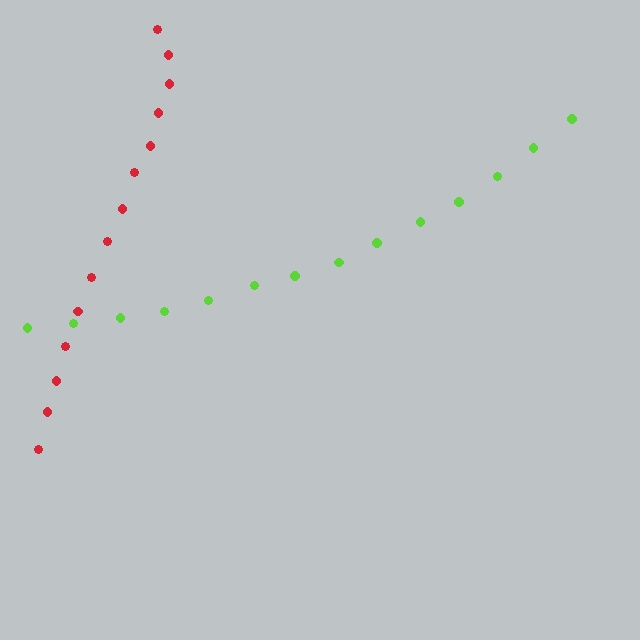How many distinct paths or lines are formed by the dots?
There are 2 distinct paths.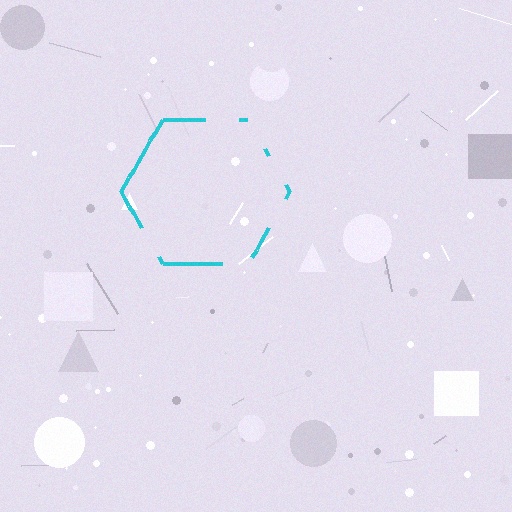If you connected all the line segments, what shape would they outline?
They would outline a hexagon.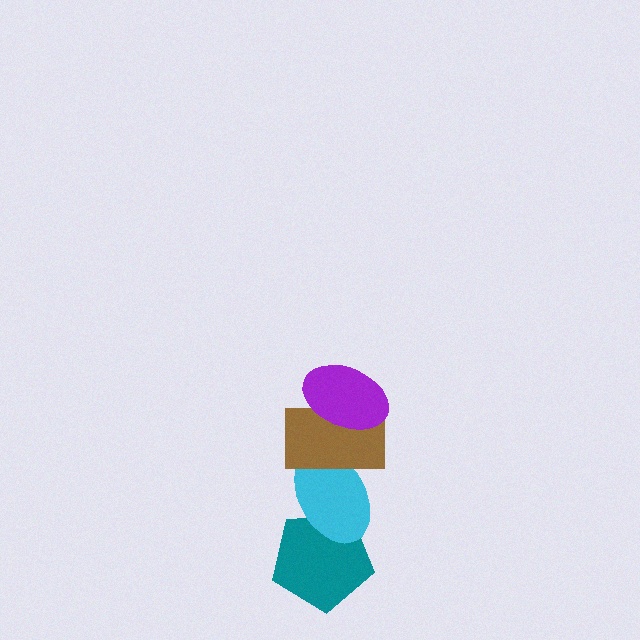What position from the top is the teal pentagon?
The teal pentagon is 4th from the top.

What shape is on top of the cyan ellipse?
The brown rectangle is on top of the cyan ellipse.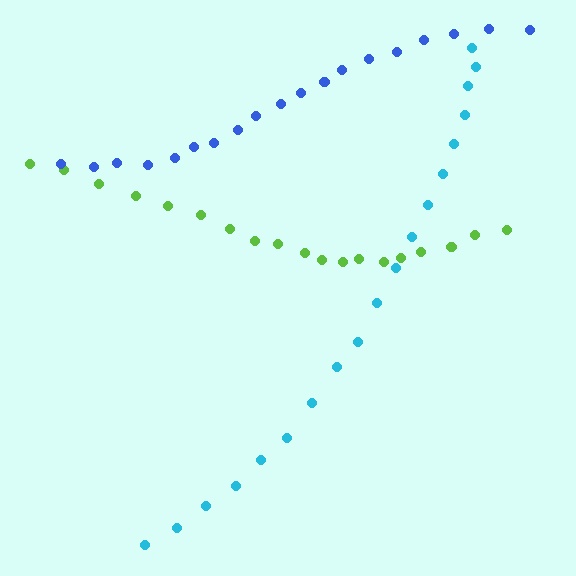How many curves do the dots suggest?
There are 3 distinct paths.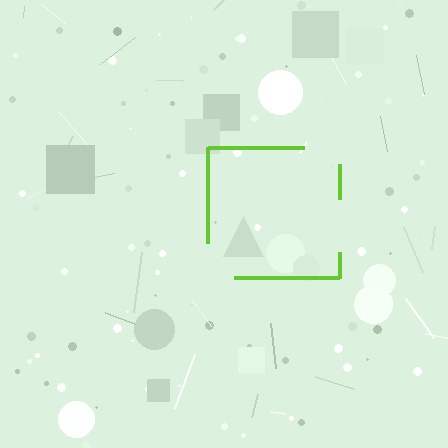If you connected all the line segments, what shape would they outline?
They would outline a square.